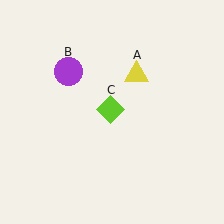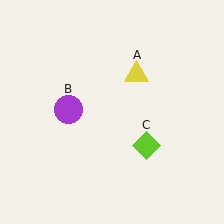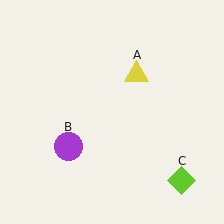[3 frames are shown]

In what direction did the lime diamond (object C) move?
The lime diamond (object C) moved down and to the right.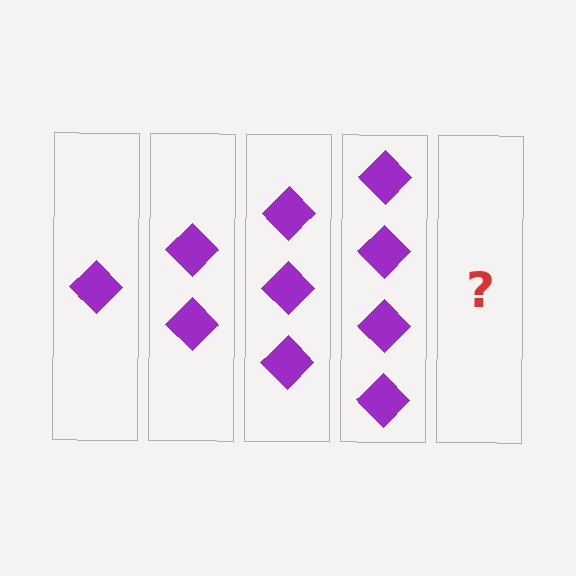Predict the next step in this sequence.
The next step is 5 diamonds.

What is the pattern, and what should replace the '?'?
The pattern is that each step adds one more diamond. The '?' should be 5 diamonds.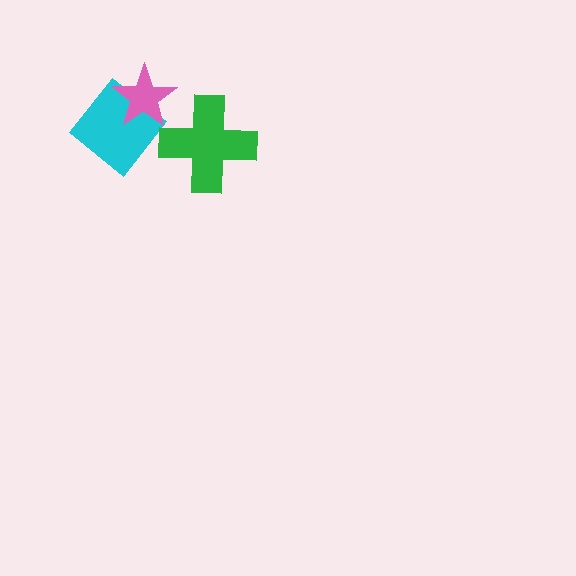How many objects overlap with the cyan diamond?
1 object overlaps with the cyan diamond.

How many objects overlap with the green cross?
0 objects overlap with the green cross.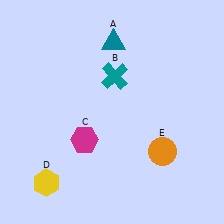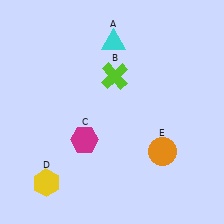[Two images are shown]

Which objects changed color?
A changed from teal to cyan. B changed from teal to lime.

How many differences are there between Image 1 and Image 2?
There are 2 differences between the two images.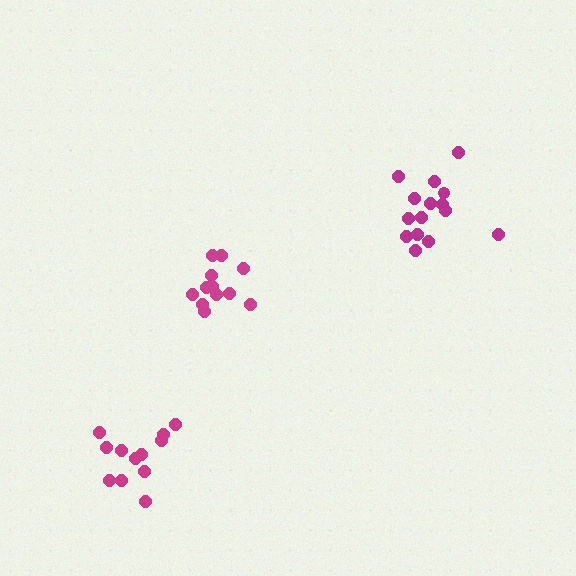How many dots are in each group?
Group 1: 15 dots, Group 2: 12 dots, Group 3: 12 dots (39 total).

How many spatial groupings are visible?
There are 3 spatial groupings.